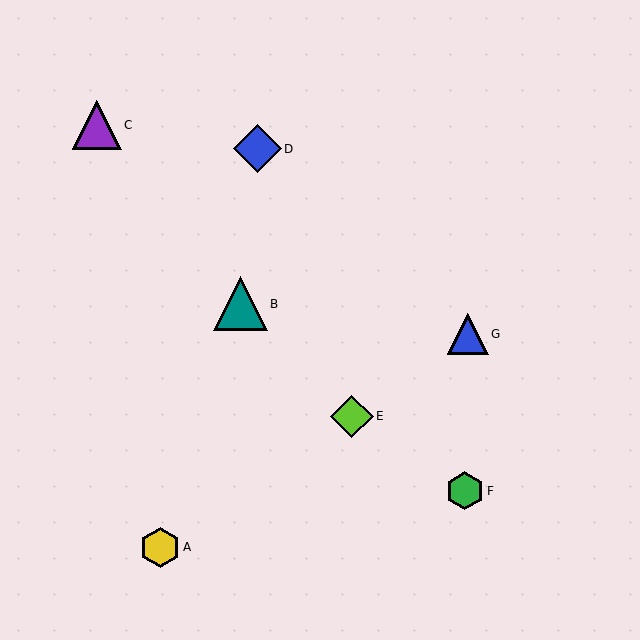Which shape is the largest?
The teal triangle (labeled B) is the largest.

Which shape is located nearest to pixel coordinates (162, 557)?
The yellow hexagon (labeled A) at (160, 547) is nearest to that location.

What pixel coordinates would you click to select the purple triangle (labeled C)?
Click at (97, 125) to select the purple triangle C.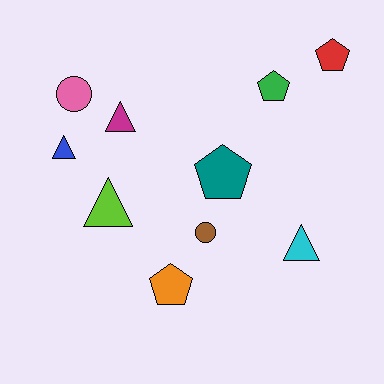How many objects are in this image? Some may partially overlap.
There are 10 objects.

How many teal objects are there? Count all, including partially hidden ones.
There is 1 teal object.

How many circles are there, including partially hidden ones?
There are 2 circles.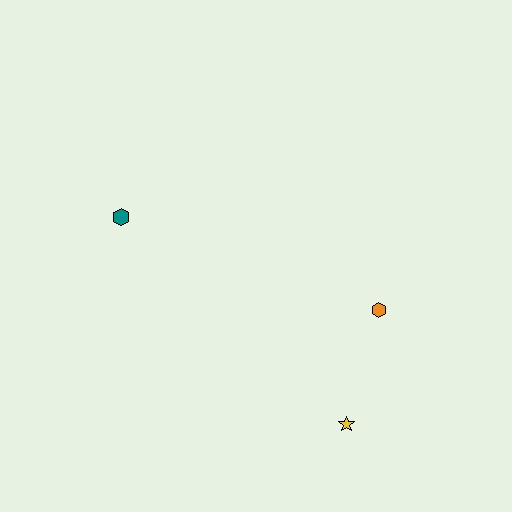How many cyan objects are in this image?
There are no cyan objects.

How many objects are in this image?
There are 3 objects.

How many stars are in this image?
There is 1 star.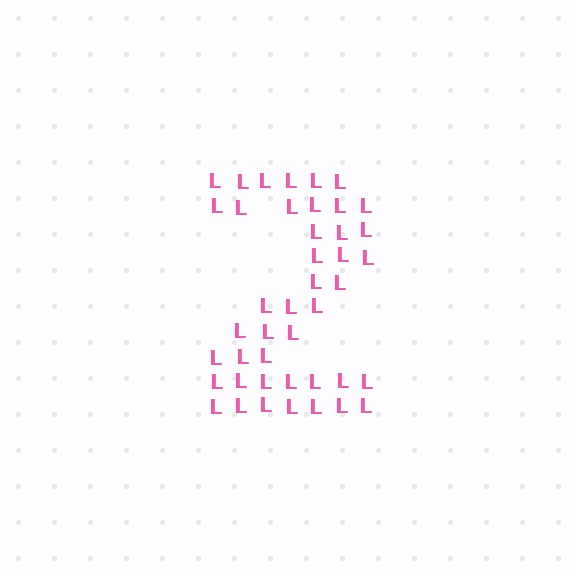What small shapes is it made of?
It is made of small letter L's.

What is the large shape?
The large shape is the digit 2.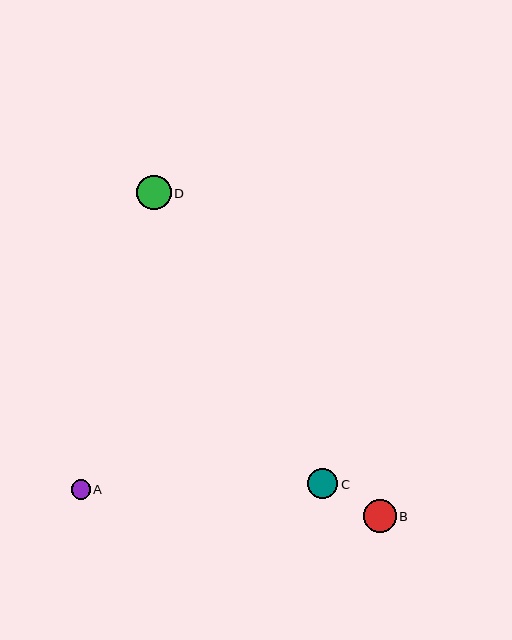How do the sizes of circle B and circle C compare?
Circle B and circle C are approximately the same size.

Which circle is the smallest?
Circle A is the smallest with a size of approximately 19 pixels.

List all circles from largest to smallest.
From largest to smallest: D, B, C, A.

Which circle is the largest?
Circle D is the largest with a size of approximately 34 pixels.